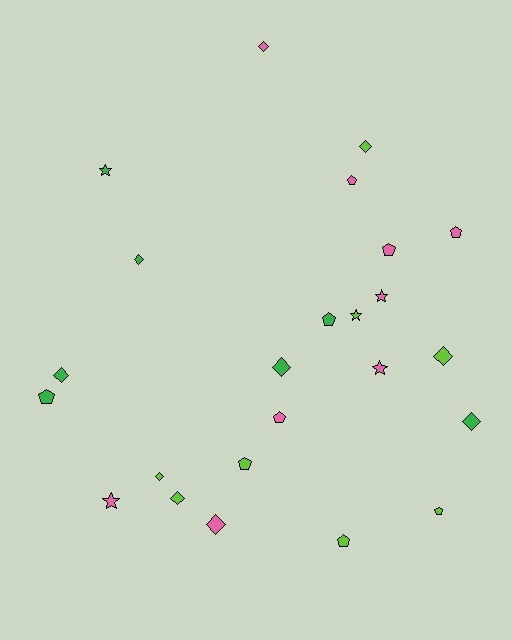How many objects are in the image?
There are 24 objects.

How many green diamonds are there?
There are 4 green diamonds.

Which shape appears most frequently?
Diamond, with 10 objects.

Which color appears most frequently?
Pink, with 9 objects.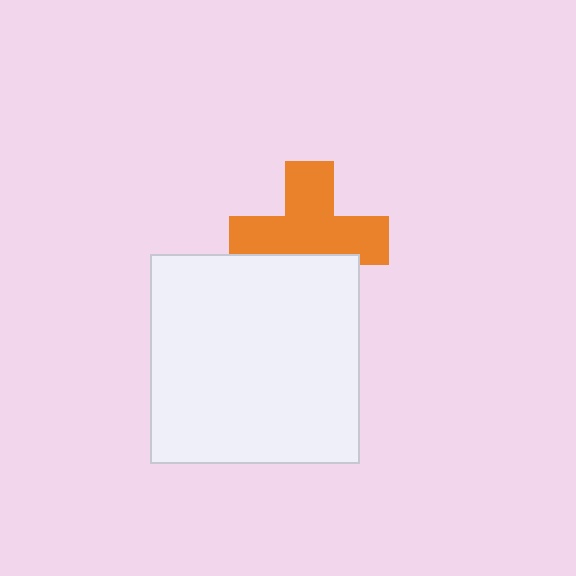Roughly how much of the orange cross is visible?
Most of it is visible (roughly 68%).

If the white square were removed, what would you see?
You would see the complete orange cross.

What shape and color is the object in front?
The object in front is a white square.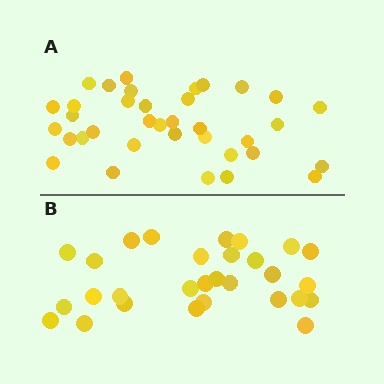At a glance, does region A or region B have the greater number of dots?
Region A (the top region) has more dots.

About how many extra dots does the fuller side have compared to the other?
Region A has roughly 8 or so more dots than region B.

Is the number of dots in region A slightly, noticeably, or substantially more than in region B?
Region A has only slightly more — the two regions are fairly close. The ratio is roughly 1.2 to 1.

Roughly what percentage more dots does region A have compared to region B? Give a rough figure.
About 25% more.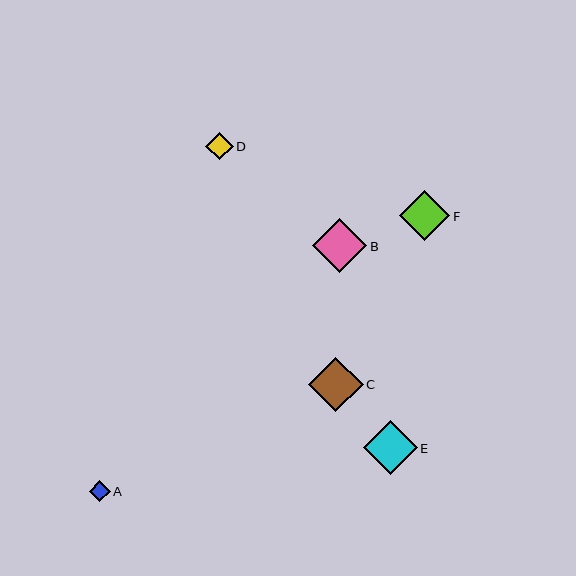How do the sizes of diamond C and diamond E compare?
Diamond C and diamond E are approximately the same size.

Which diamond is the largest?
Diamond C is the largest with a size of approximately 54 pixels.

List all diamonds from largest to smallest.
From largest to smallest: C, E, B, F, D, A.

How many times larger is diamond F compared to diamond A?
Diamond F is approximately 2.4 times the size of diamond A.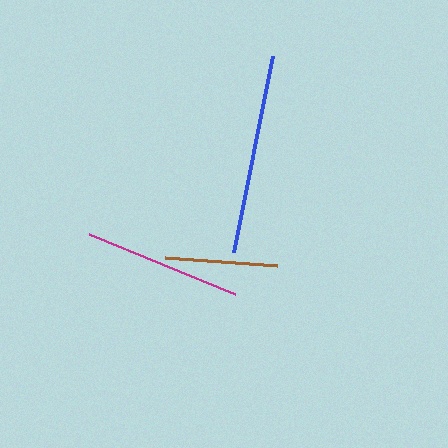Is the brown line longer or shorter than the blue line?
The blue line is longer than the brown line.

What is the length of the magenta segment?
The magenta segment is approximately 158 pixels long.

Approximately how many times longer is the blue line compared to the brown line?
The blue line is approximately 1.8 times the length of the brown line.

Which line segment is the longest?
The blue line is the longest at approximately 199 pixels.